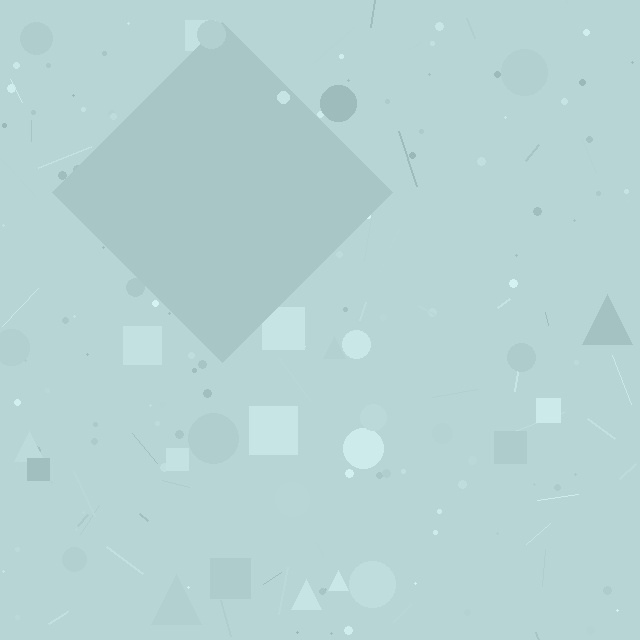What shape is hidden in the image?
A diamond is hidden in the image.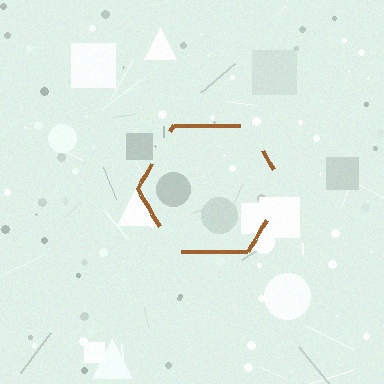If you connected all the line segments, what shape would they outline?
They would outline a hexagon.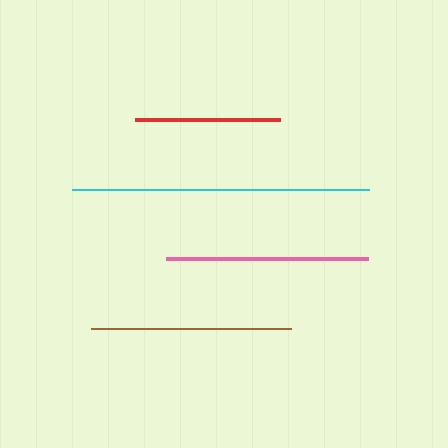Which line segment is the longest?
The cyan line is the longest at approximately 297 pixels.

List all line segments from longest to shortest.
From longest to shortest: cyan, pink, brown, red.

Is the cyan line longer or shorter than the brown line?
The cyan line is longer than the brown line.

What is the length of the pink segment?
The pink segment is approximately 202 pixels long.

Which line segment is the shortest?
The red line is the shortest at approximately 145 pixels.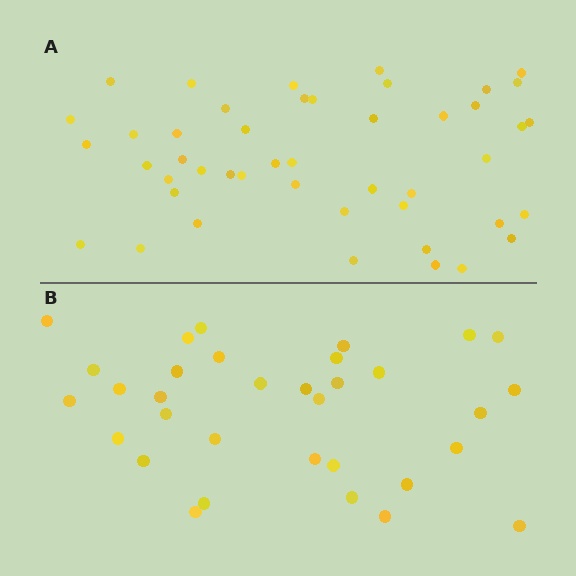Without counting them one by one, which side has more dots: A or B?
Region A (the top region) has more dots.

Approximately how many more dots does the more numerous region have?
Region A has approximately 15 more dots than region B.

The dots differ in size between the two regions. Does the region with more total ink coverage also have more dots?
No. Region B has more total ink coverage because its dots are larger, but region A actually contains more individual dots. Total area can be misleading — the number of items is what matters here.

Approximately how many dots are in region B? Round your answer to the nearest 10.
About 30 dots. (The exact count is 33, which rounds to 30.)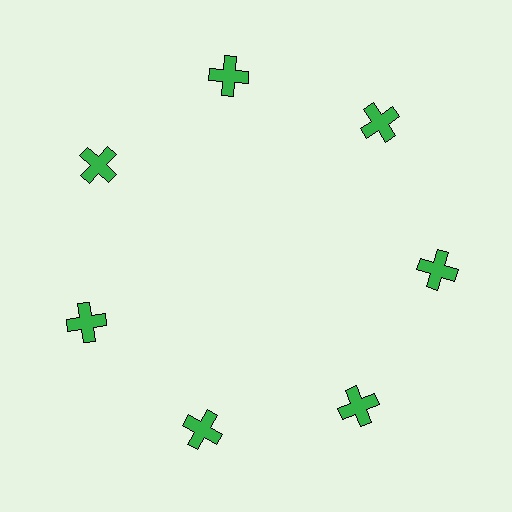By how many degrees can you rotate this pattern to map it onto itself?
The pattern maps onto itself every 51 degrees of rotation.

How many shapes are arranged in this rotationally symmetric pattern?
There are 7 shapes, arranged in 7 groups of 1.